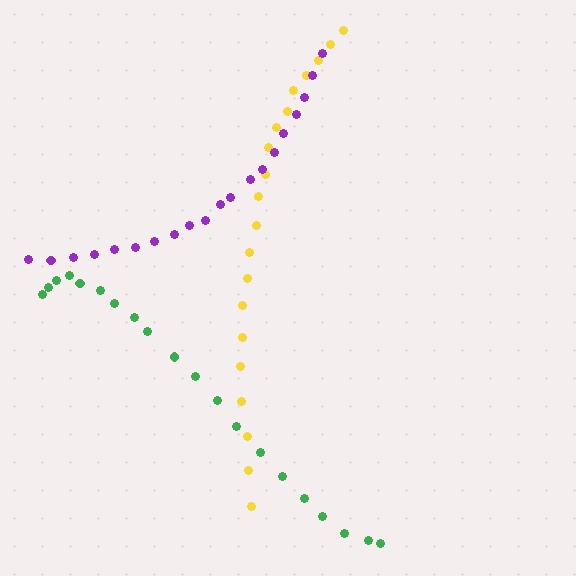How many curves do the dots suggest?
There are 3 distinct paths.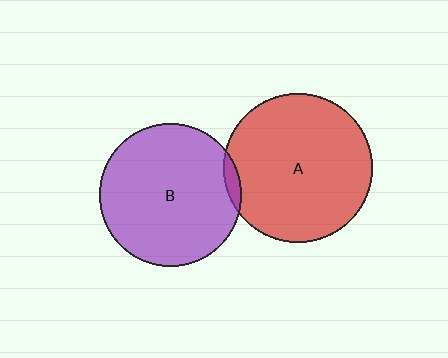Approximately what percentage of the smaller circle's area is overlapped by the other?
Approximately 5%.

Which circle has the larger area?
Circle A (red).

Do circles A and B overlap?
Yes.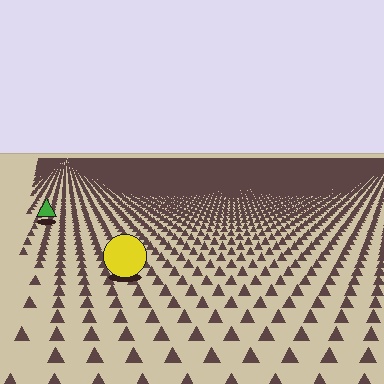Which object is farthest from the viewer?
The green triangle is farthest from the viewer. It appears smaller and the ground texture around it is denser.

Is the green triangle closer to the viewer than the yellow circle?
No. The yellow circle is closer — you can tell from the texture gradient: the ground texture is coarser near it.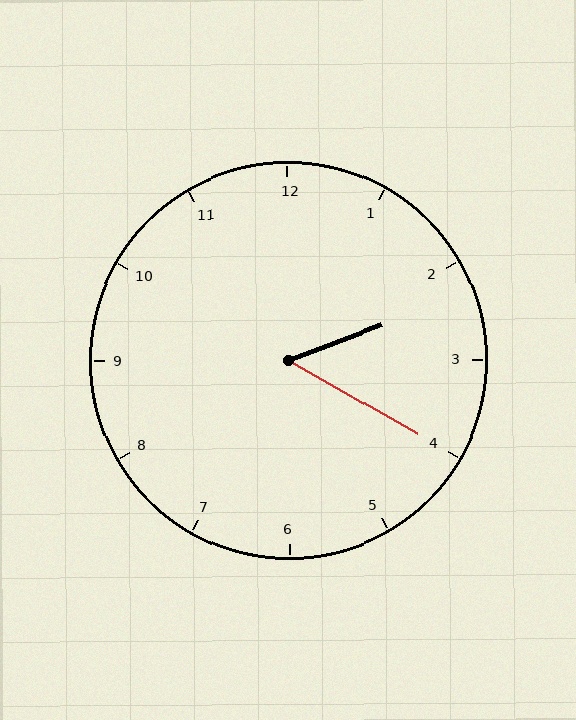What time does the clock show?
2:20.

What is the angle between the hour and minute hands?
Approximately 50 degrees.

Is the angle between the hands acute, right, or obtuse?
It is acute.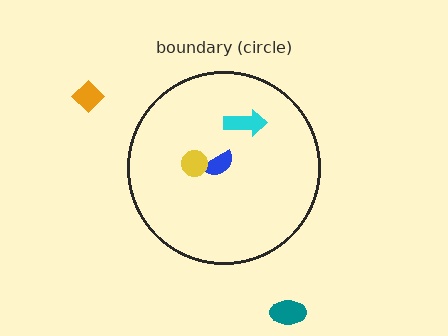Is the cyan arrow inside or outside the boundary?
Inside.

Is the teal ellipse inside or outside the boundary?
Outside.